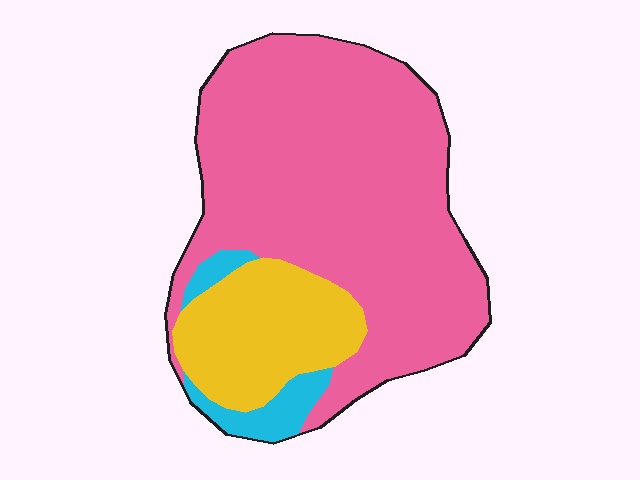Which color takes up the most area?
Pink, at roughly 75%.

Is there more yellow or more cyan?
Yellow.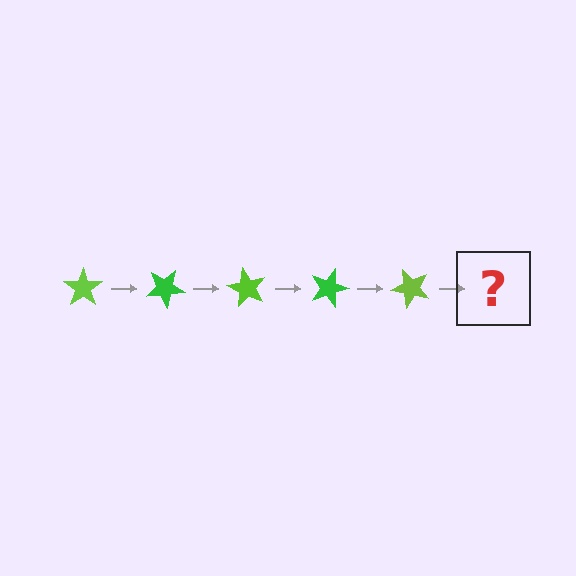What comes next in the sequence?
The next element should be a green star, rotated 150 degrees from the start.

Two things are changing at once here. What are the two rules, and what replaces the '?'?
The two rules are that it rotates 30 degrees each step and the color cycles through lime and green. The '?' should be a green star, rotated 150 degrees from the start.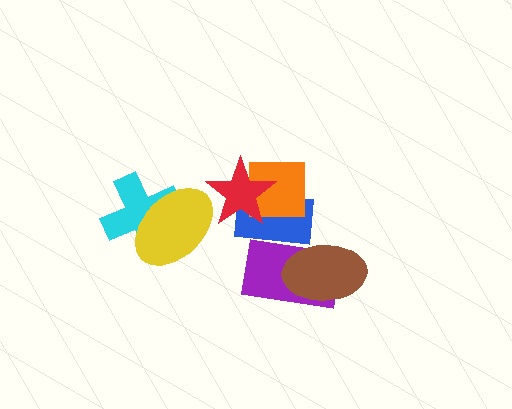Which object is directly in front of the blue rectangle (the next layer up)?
The orange square is directly in front of the blue rectangle.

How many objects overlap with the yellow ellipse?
2 objects overlap with the yellow ellipse.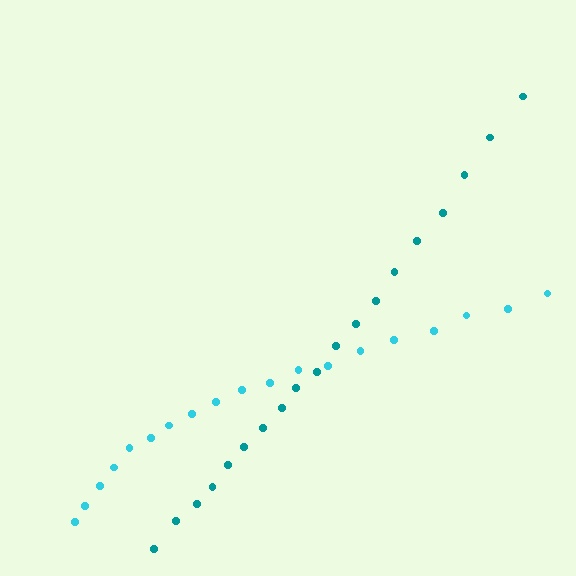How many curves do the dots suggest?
There are 2 distinct paths.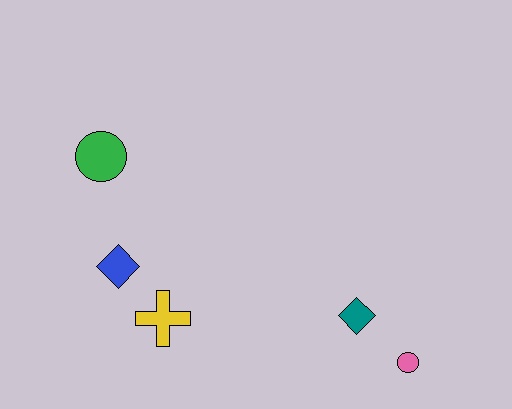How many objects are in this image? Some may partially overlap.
There are 5 objects.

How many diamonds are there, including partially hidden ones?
There are 2 diamonds.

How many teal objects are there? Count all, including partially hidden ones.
There is 1 teal object.